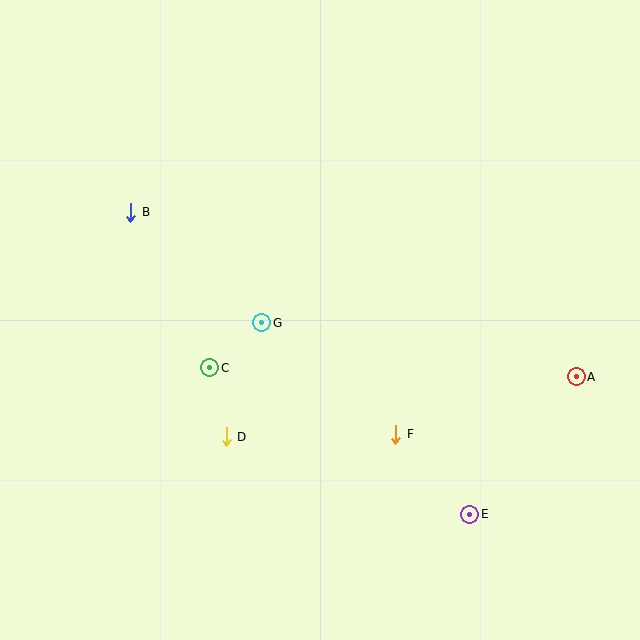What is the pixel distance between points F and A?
The distance between F and A is 190 pixels.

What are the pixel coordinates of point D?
Point D is at (226, 437).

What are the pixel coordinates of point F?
Point F is at (396, 434).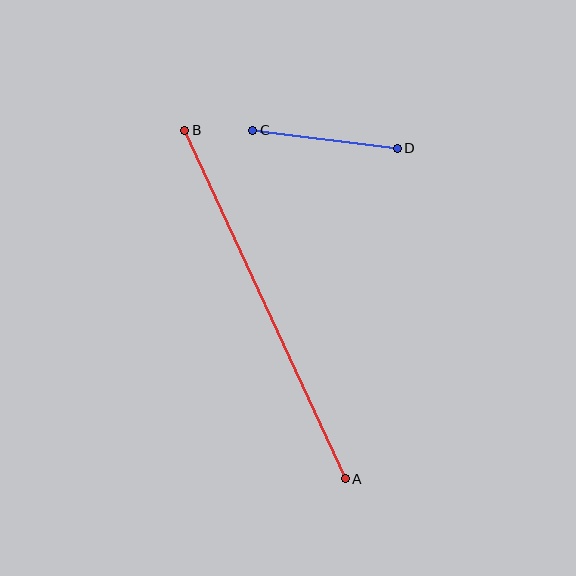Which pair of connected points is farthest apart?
Points A and B are farthest apart.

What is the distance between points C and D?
The distance is approximately 145 pixels.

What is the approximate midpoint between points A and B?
The midpoint is at approximately (265, 304) pixels.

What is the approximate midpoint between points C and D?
The midpoint is at approximately (325, 139) pixels.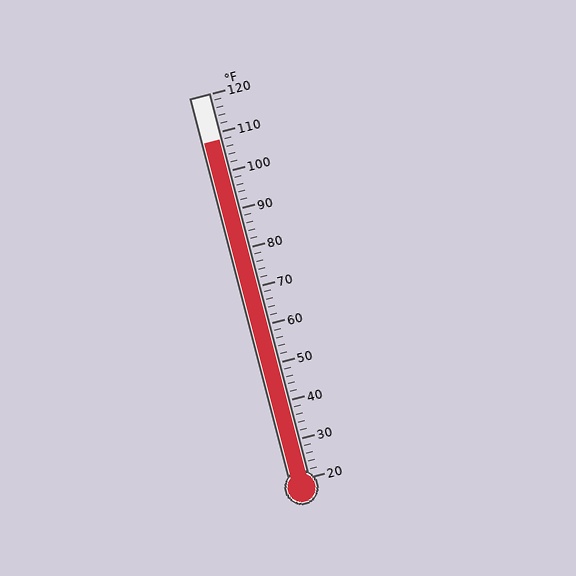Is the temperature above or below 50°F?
The temperature is above 50°F.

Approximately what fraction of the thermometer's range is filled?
The thermometer is filled to approximately 90% of its range.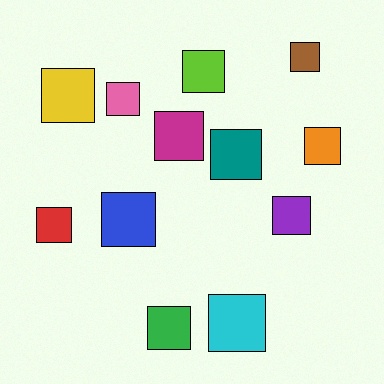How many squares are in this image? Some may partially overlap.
There are 12 squares.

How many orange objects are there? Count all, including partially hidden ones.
There is 1 orange object.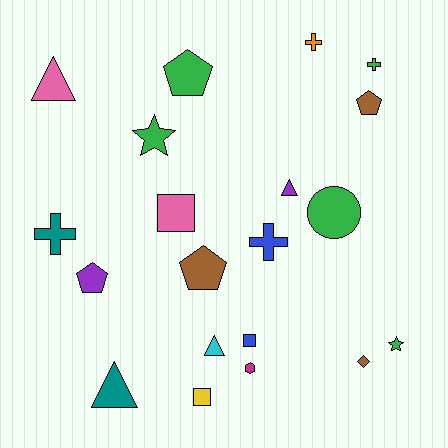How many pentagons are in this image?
There are 4 pentagons.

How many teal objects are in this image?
There are 2 teal objects.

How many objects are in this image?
There are 20 objects.